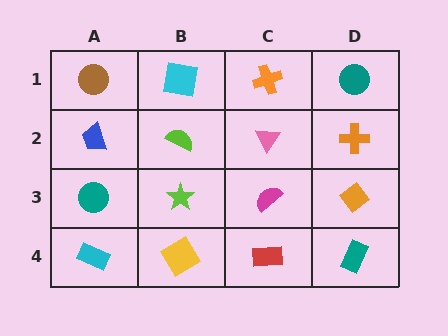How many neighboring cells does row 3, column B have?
4.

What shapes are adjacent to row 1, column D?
An orange cross (row 2, column D), an orange cross (row 1, column C).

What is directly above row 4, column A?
A teal circle.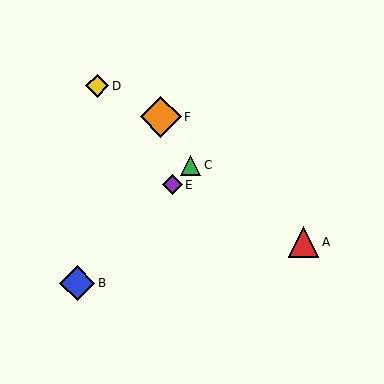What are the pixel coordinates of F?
Object F is at (161, 117).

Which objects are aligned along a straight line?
Objects B, C, E are aligned along a straight line.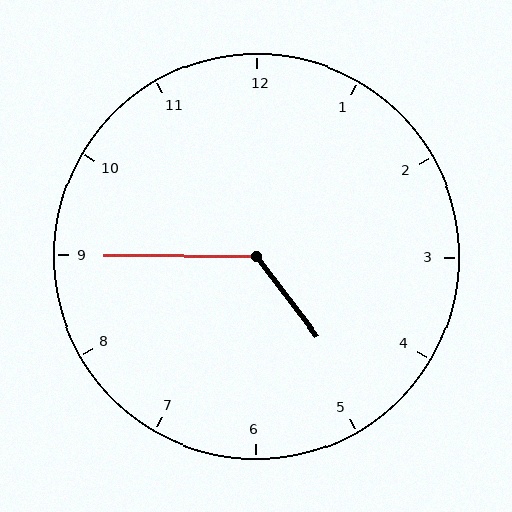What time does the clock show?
4:45.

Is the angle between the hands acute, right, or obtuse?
It is obtuse.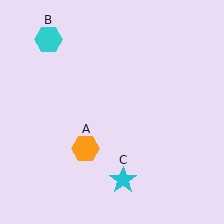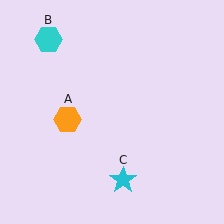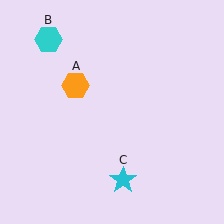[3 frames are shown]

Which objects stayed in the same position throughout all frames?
Cyan hexagon (object B) and cyan star (object C) remained stationary.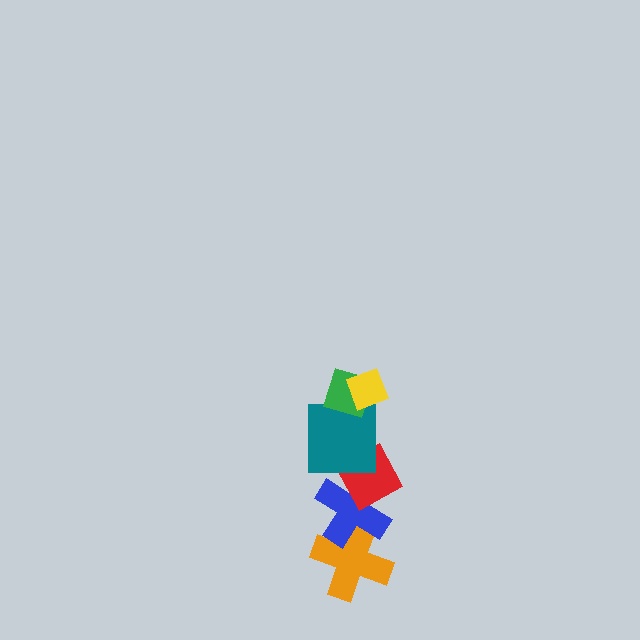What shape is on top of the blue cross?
The red diamond is on top of the blue cross.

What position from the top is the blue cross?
The blue cross is 5th from the top.